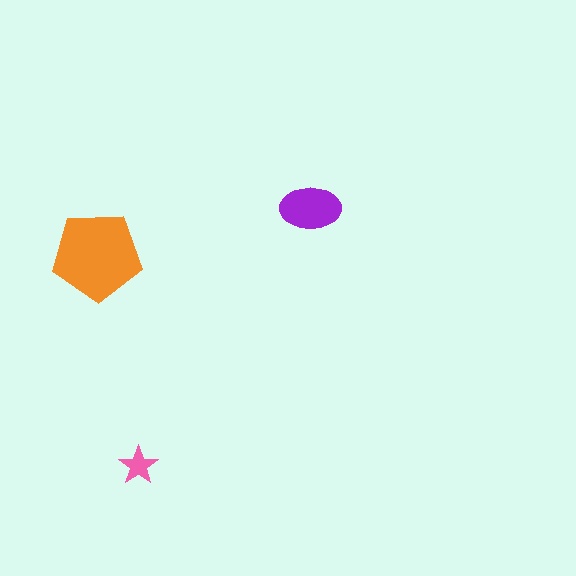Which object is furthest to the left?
The orange pentagon is leftmost.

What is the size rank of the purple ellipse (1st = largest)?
2nd.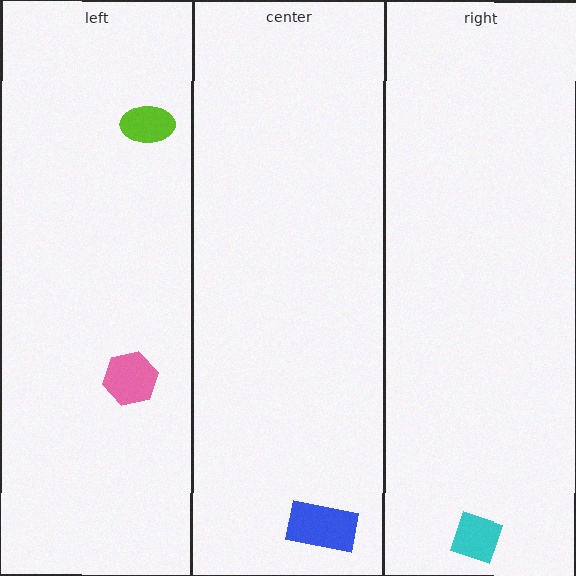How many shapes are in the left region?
2.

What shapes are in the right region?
The cyan square.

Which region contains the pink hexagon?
The left region.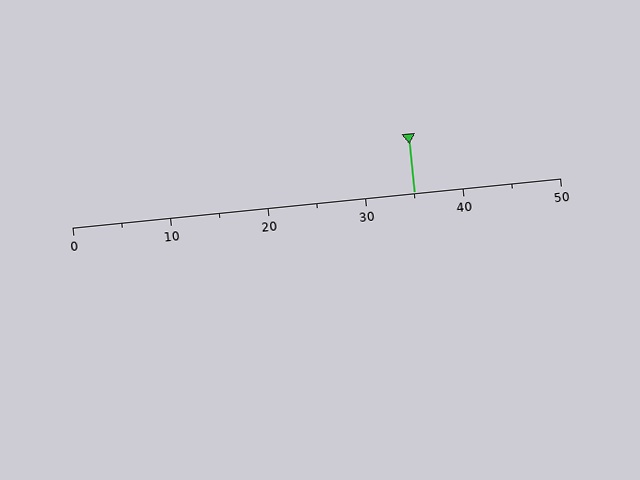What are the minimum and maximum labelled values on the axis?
The axis runs from 0 to 50.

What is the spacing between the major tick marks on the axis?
The major ticks are spaced 10 apart.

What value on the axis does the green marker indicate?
The marker indicates approximately 35.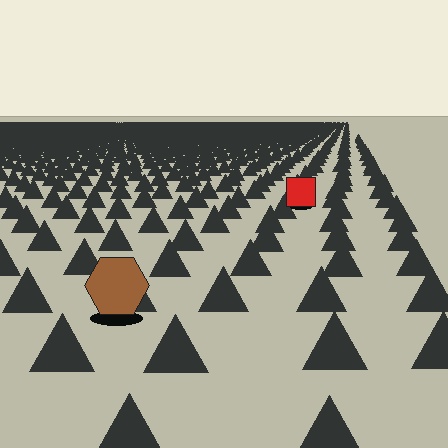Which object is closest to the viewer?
The brown hexagon is closest. The texture marks near it are larger and more spread out.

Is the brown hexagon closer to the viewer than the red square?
Yes. The brown hexagon is closer — you can tell from the texture gradient: the ground texture is coarser near it.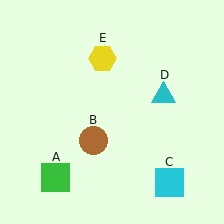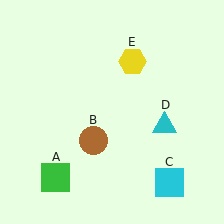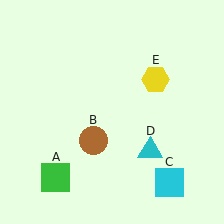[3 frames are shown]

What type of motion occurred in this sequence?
The cyan triangle (object D), yellow hexagon (object E) rotated clockwise around the center of the scene.